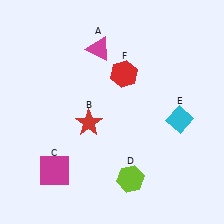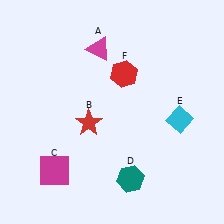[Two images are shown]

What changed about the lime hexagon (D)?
In Image 1, D is lime. In Image 2, it changed to teal.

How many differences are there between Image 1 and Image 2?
There is 1 difference between the two images.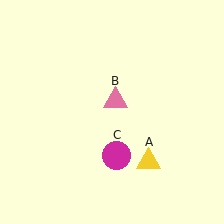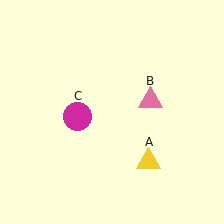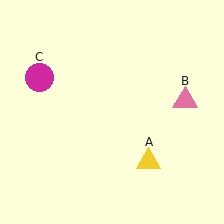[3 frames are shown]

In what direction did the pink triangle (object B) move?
The pink triangle (object B) moved right.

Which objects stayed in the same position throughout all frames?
Yellow triangle (object A) remained stationary.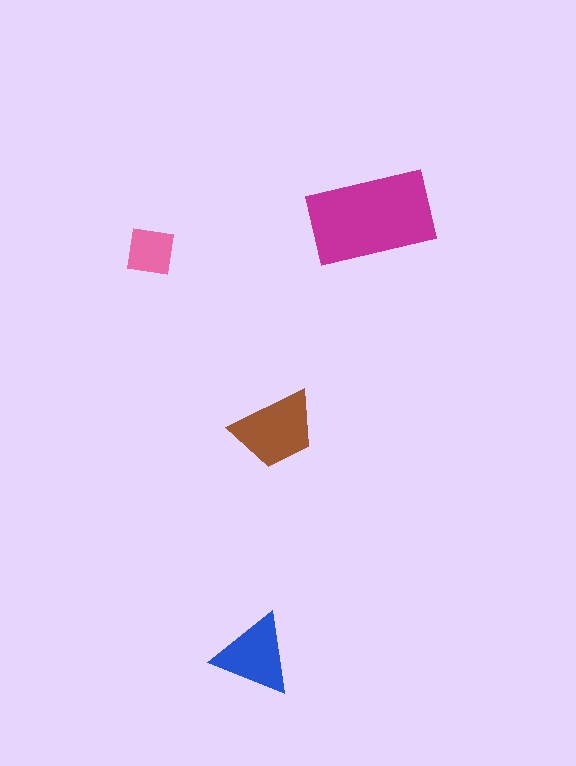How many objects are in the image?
There are 4 objects in the image.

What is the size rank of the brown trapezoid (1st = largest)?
2nd.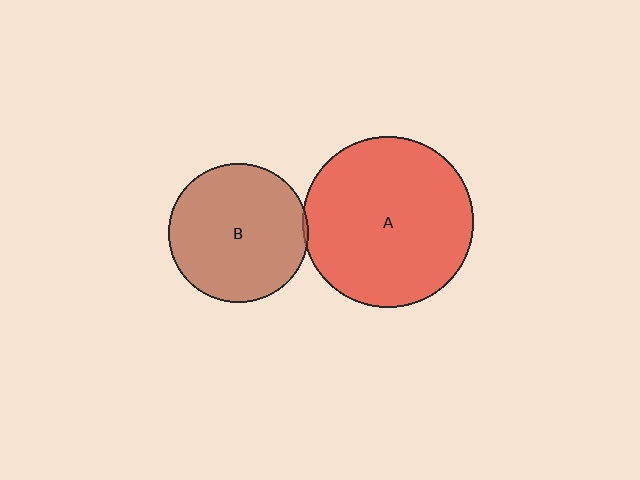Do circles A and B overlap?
Yes.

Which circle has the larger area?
Circle A (red).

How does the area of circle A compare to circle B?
Approximately 1.5 times.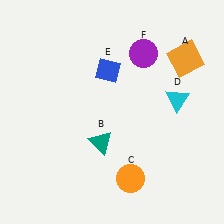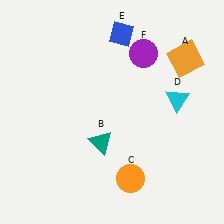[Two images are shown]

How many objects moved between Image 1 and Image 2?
1 object moved between the two images.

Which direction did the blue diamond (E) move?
The blue diamond (E) moved up.